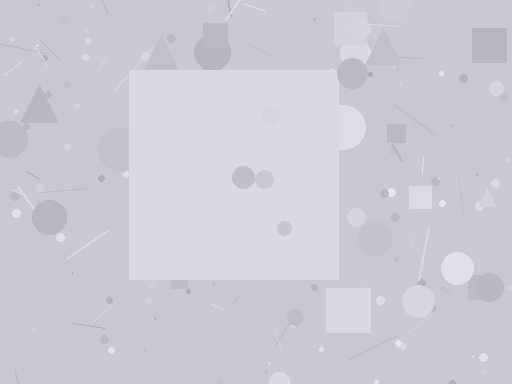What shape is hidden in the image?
A square is hidden in the image.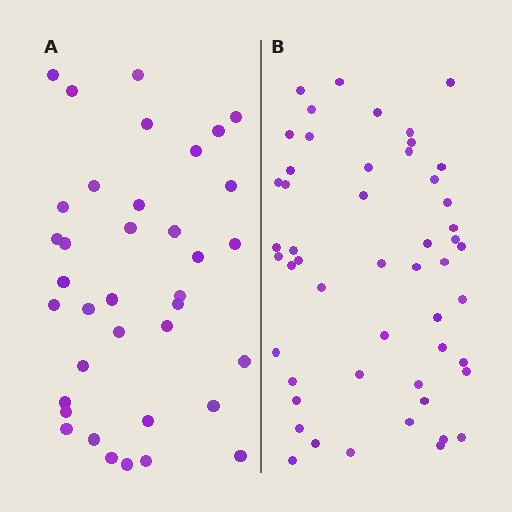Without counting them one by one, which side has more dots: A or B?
Region B (the right region) has more dots.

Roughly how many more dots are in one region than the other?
Region B has approximately 15 more dots than region A.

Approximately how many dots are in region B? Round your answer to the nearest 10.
About 50 dots. (The exact count is 51, which rounds to 50.)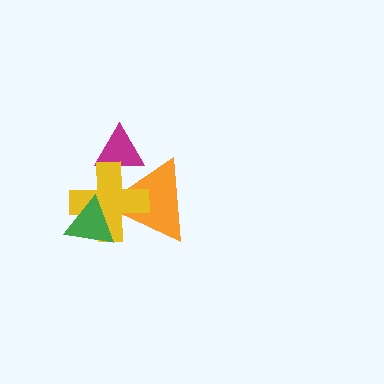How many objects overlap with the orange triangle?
3 objects overlap with the orange triangle.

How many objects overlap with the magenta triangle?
2 objects overlap with the magenta triangle.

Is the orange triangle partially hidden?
Yes, it is partially covered by another shape.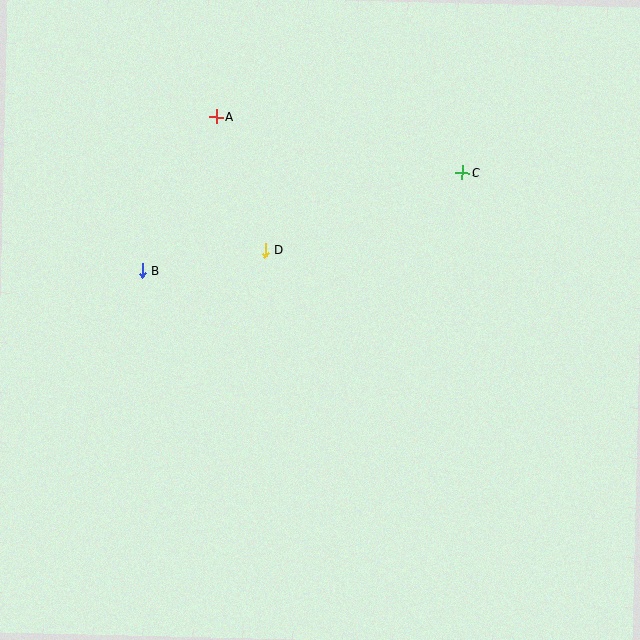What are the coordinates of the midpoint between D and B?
The midpoint between D and B is at (204, 260).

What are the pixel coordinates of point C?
Point C is at (462, 173).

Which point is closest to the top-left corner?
Point A is closest to the top-left corner.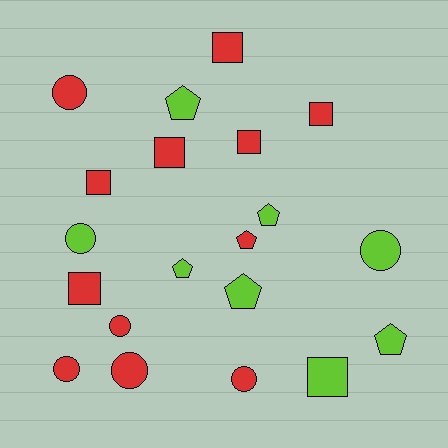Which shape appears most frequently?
Circle, with 7 objects.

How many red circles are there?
There are 5 red circles.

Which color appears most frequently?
Red, with 12 objects.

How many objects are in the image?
There are 20 objects.